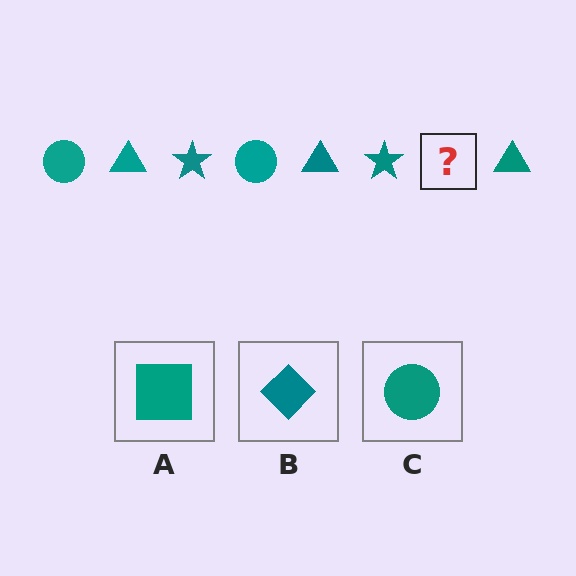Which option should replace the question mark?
Option C.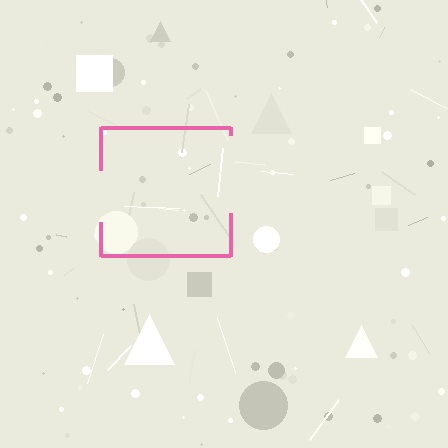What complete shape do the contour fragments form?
The contour fragments form a square.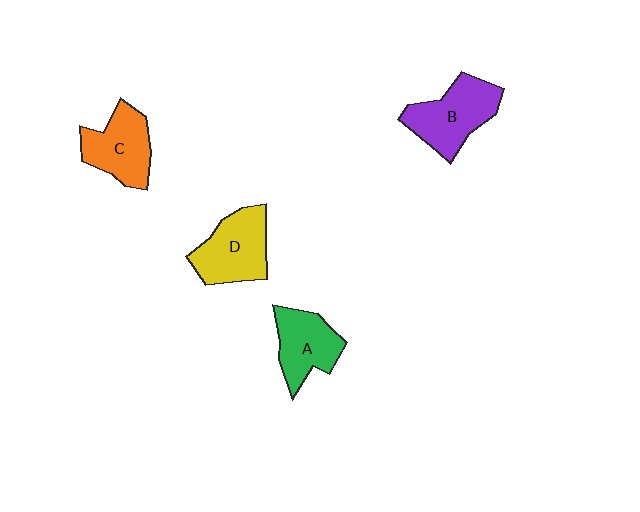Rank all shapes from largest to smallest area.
From largest to smallest: B (purple), D (yellow), C (orange), A (green).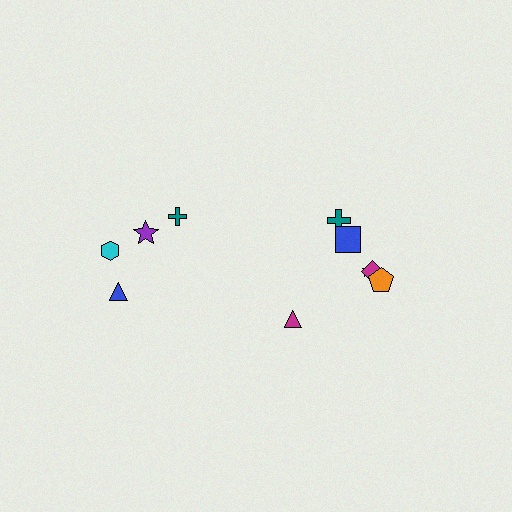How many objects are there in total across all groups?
There are 10 objects.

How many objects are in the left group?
There are 4 objects.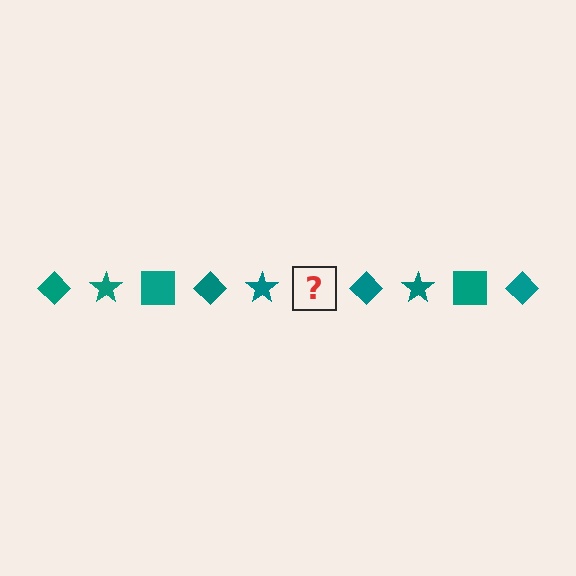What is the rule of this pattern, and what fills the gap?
The rule is that the pattern cycles through diamond, star, square shapes in teal. The gap should be filled with a teal square.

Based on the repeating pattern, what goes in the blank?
The blank should be a teal square.